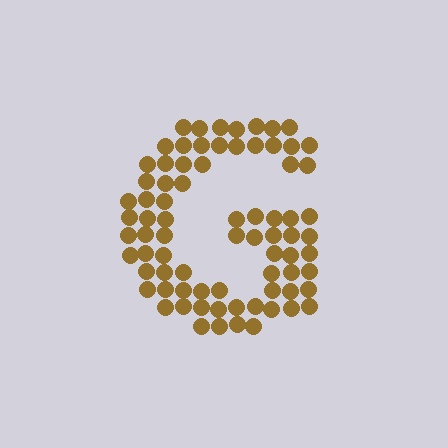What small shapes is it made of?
It is made of small circles.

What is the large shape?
The large shape is the letter G.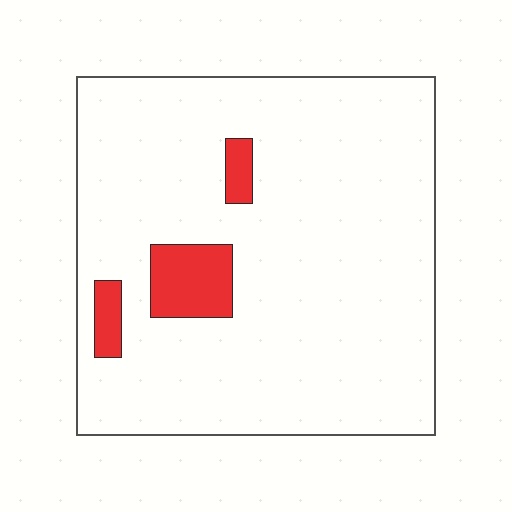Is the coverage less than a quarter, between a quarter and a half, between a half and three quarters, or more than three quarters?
Less than a quarter.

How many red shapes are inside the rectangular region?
3.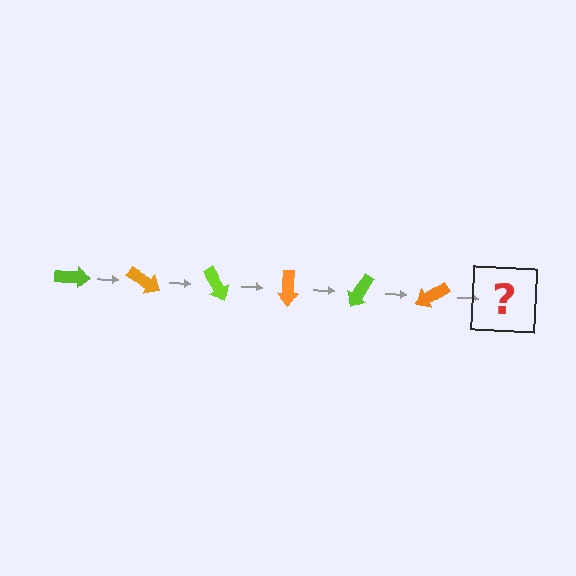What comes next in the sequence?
The next element should be a lime arrow, rotated 180 degrees from the start.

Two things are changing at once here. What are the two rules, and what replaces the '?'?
The two rules are that it rotates 30 degrees each step and the color cycles through lime and orange. The '?' should be a lime arrow, rotated 180 degrees from the start.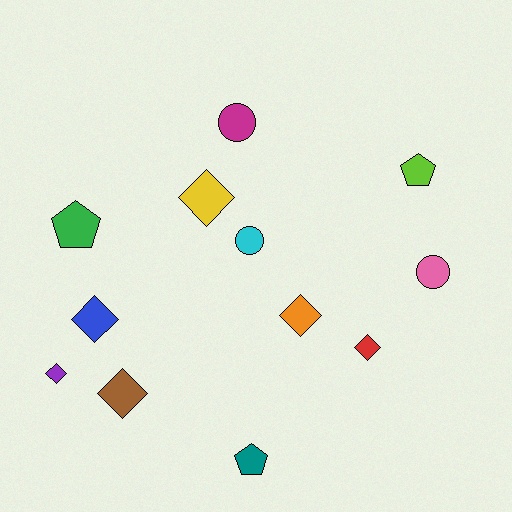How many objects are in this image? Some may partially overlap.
There are 12 objects.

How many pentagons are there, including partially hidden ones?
There are 3 pentagons.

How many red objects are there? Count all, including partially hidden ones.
There is 1 red object.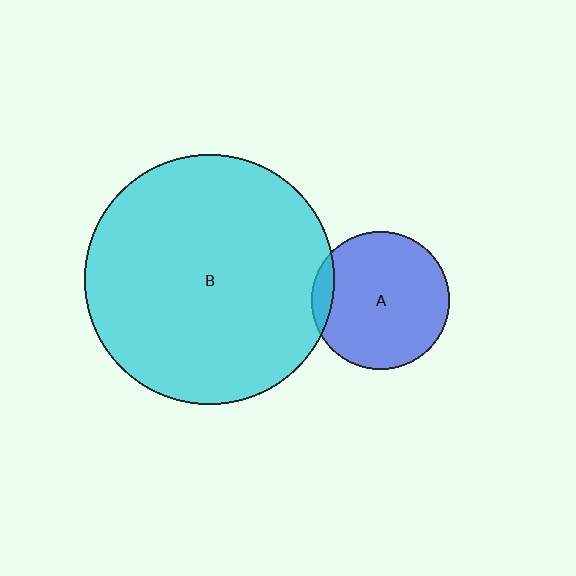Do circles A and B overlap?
Yes.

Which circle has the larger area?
Circle B (cyan).